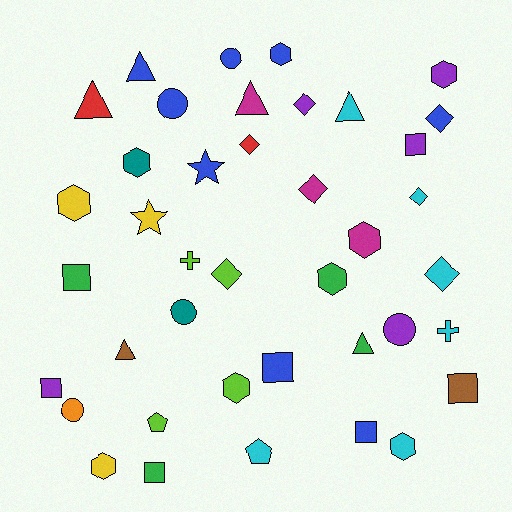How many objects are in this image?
There are 40 objects.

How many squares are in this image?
There are 7 squares.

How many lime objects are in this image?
There are 4 lime objects.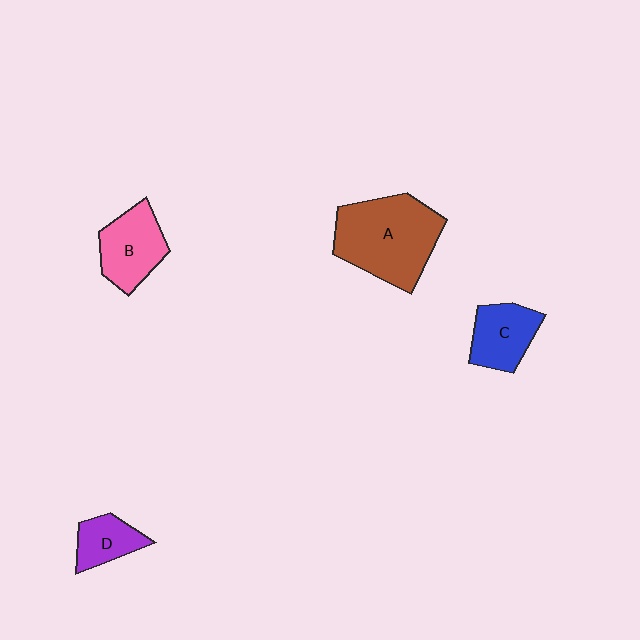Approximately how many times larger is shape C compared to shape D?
Approximately 1.4 times.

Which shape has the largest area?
Shape A (brown).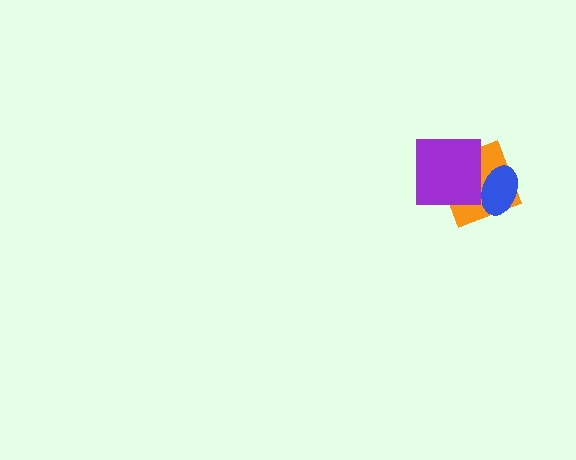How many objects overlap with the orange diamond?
2 objects overlap with the orange diamond.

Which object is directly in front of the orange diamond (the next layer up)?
The blue ellipse is directly in front of the orange diamond.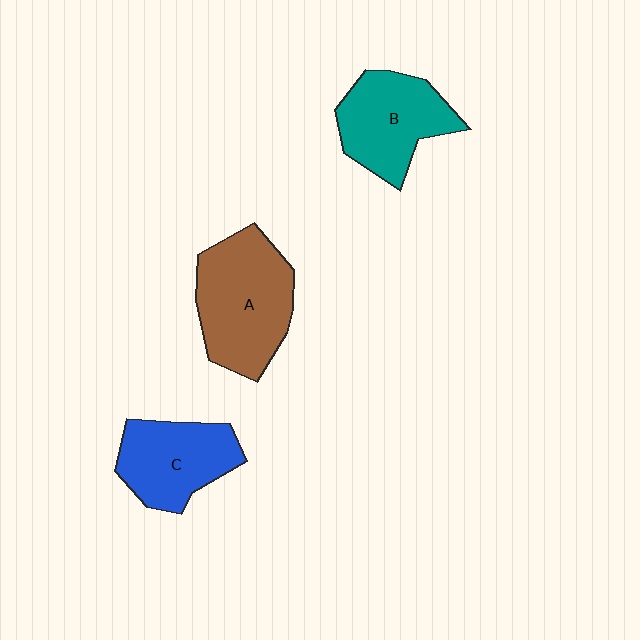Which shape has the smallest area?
Shape C (blue).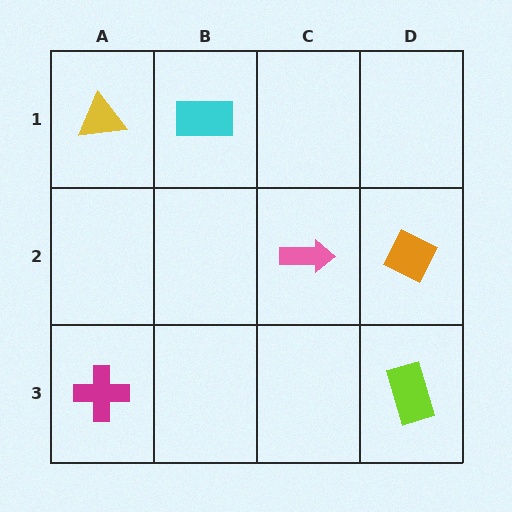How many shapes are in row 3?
2 shapes.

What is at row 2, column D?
An orange diamond.